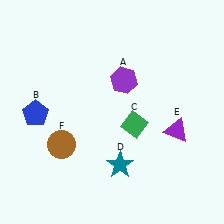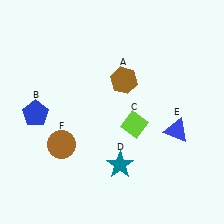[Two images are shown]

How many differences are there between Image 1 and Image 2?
There are 3 differences between the two images.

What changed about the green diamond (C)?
In Image 1, C is green. In Image 2, it changed to lime.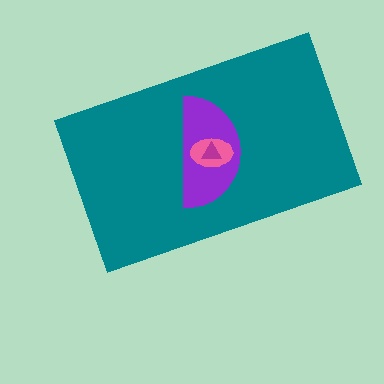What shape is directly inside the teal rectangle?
The purple semicircle.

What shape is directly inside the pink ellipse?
The magenta triangle.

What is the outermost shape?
The teal rectangle.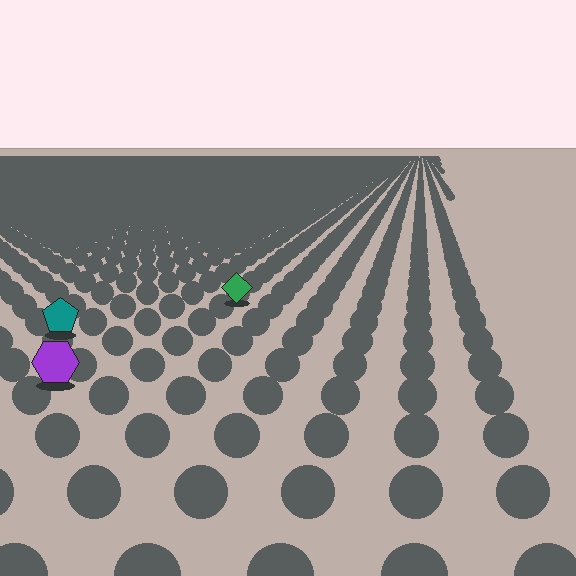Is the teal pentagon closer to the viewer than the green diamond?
Yes. The teal pentagon is closer — you can tell from the texture gradient: the ground texture is coarser near it.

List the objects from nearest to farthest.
From nearest to farthest: the purple hexagon, the teal pentagon, the green diamond.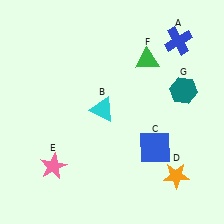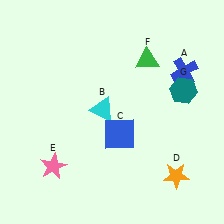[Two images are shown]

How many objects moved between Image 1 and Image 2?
2 objects moved between the two images.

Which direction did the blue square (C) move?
The blue square (C) moved left.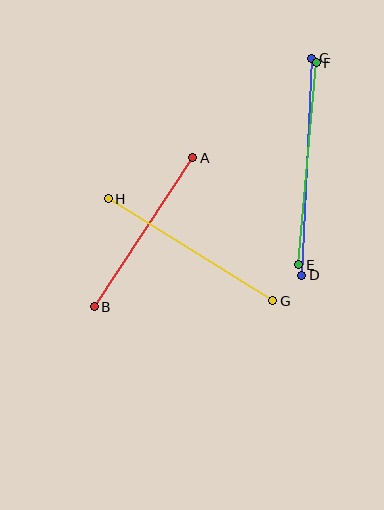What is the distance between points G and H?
The distance is approximately 194 pixels.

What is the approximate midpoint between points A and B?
The midpoint is at approximately (143, 232) pixels.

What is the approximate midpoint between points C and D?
The midpoint is at approximately (307, 167) pixels.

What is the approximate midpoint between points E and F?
The midpoint is at approximately (307, 164) pixels.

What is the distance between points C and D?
The distance is approximately 218 pixels.